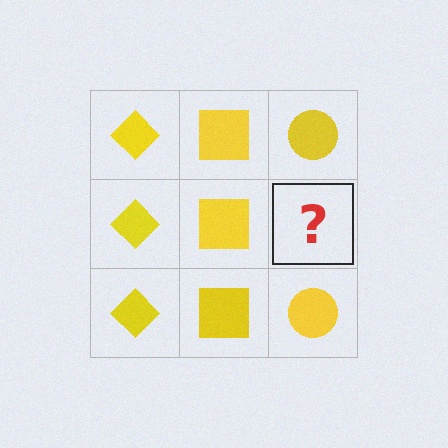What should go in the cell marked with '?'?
The missing cell should contain a yellow circle.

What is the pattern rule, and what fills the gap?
The rule is that each column has a consistent shape. The gap should be filled with a yellow circle.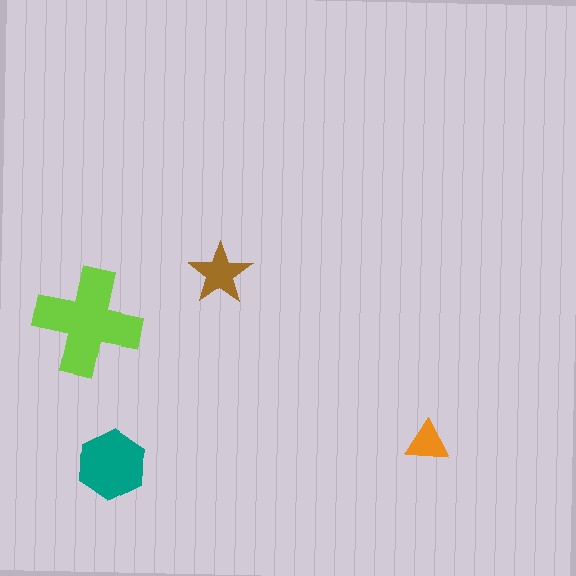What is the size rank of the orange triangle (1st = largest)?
4th.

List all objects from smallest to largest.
The orange triangle, the brown star, the teal hexagon, the lime cross.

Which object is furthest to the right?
The orange triangle is rightmost.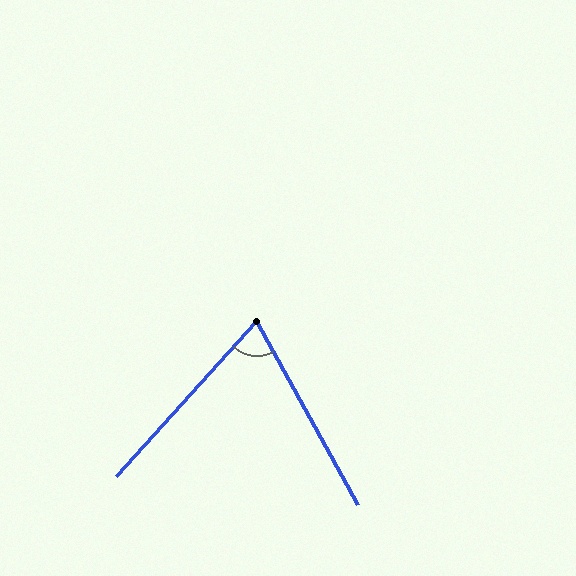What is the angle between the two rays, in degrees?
Approximately 71 degrees.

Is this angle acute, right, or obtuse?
It is acute.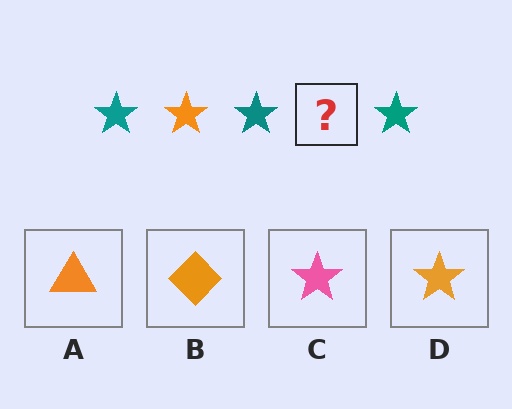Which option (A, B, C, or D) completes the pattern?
D.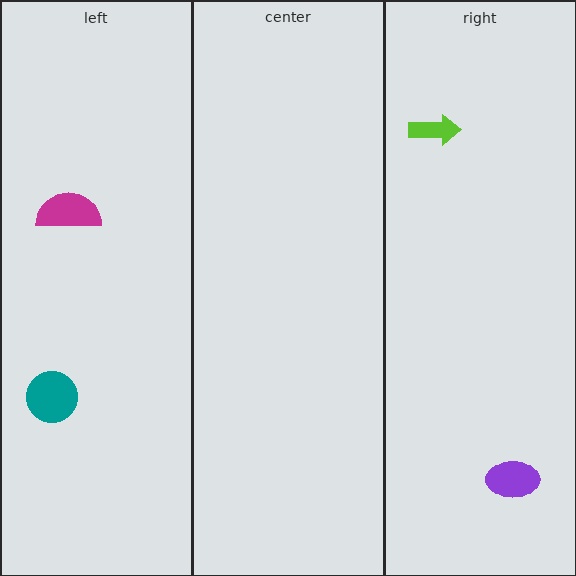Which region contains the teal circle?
The left region.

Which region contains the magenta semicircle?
The left region.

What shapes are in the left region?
The magenta semicircle, the teal circle.